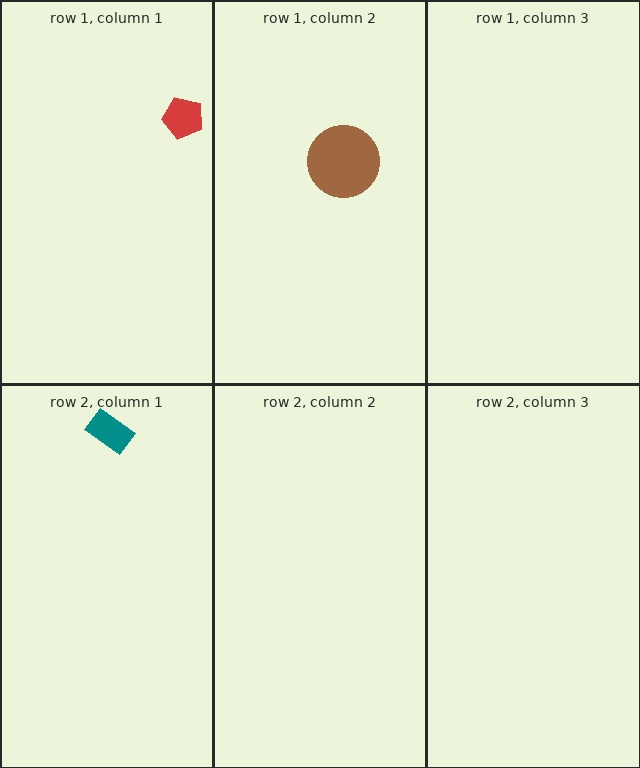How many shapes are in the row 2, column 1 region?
1.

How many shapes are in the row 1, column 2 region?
1.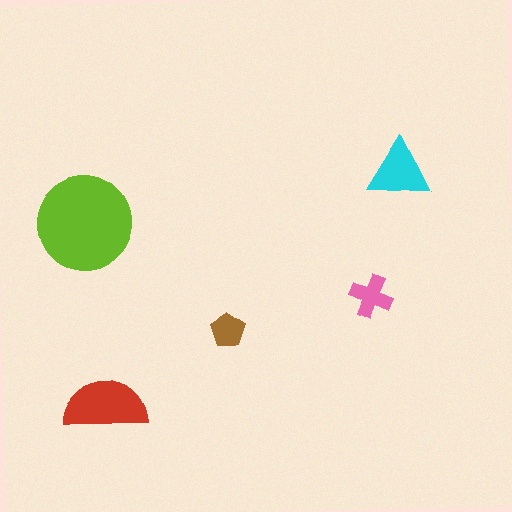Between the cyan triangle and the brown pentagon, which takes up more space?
The cyan triangle.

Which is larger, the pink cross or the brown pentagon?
The pink cross.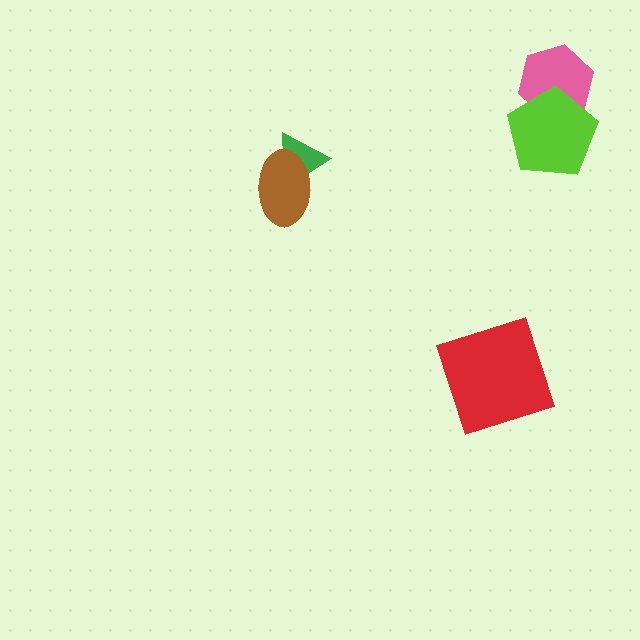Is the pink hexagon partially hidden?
Yes, it is partially covered by another shape.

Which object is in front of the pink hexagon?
The lime pentagon is in front of the pink hexagon.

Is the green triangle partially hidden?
Yes, it is partially covered by another shape.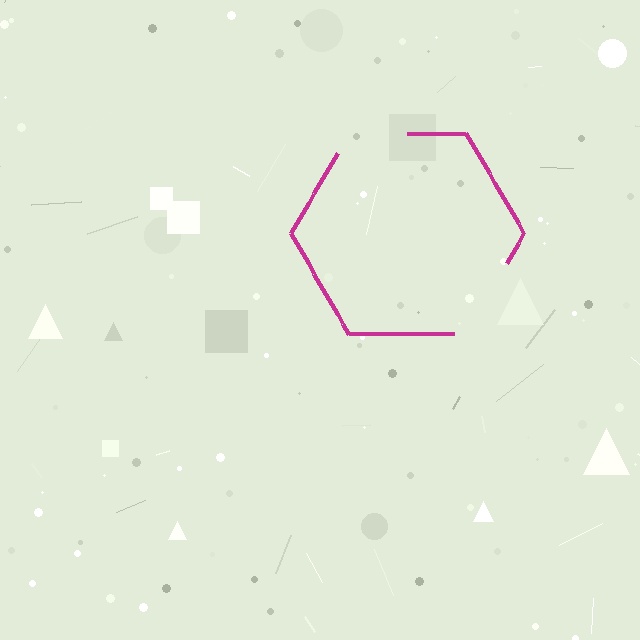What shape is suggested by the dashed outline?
The dashed outline suggests a hexagon.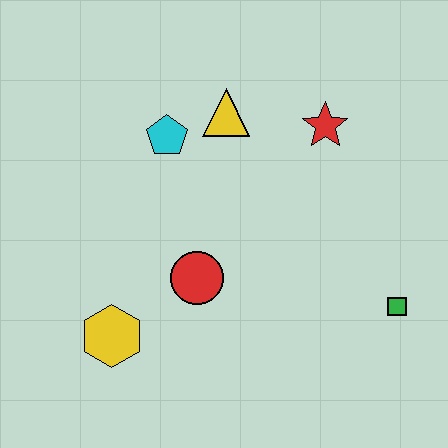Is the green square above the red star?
No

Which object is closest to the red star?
The yellow triangle is closest to the red star.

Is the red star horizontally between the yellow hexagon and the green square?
Yes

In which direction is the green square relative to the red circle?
The green square is to the right of the red circle.